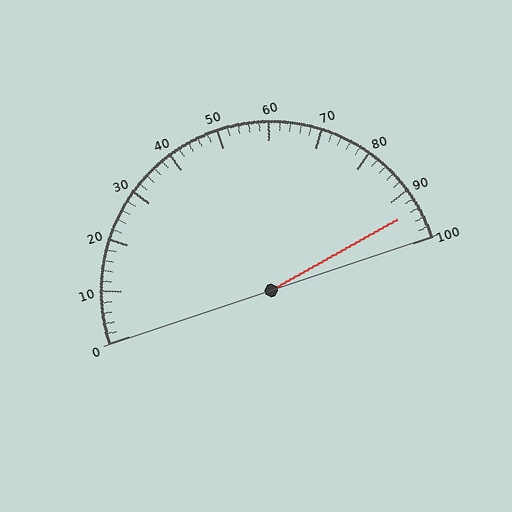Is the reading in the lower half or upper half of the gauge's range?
The reading is in the upper half of the range (0 to 100).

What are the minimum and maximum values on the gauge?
The gauge ranges from 0 to 100.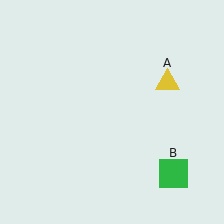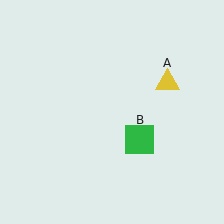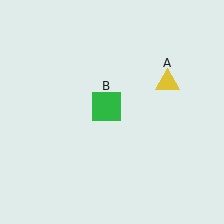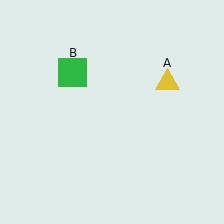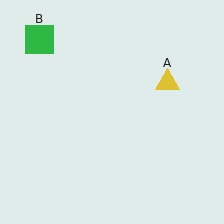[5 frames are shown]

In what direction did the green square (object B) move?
The green square (object B) moved up and to the left.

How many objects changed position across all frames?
1 object changed position: green square (object B).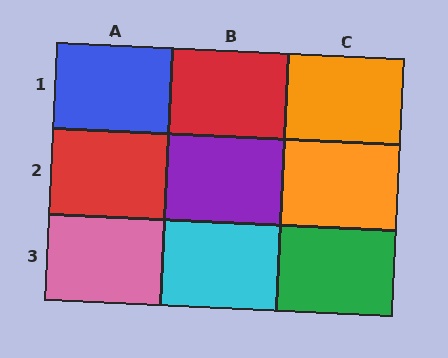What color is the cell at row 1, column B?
Red.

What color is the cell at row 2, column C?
Orange.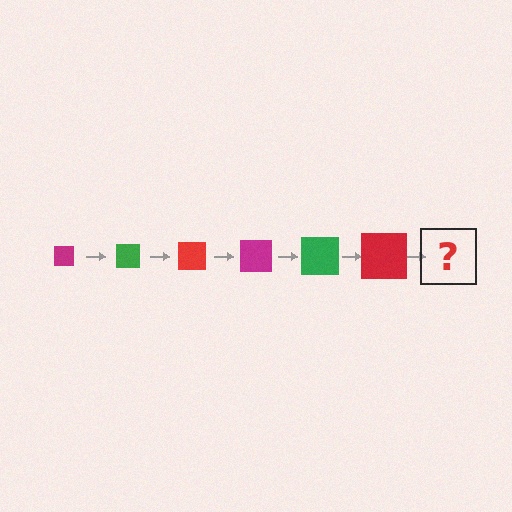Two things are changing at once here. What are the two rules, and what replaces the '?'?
The two rules are that the square grows larger each step and the color cycles through magenta, green, and red. The '?' should be a magenta square, larger than the previous one.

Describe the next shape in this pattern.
It should be a magenta square, larger than the previous one.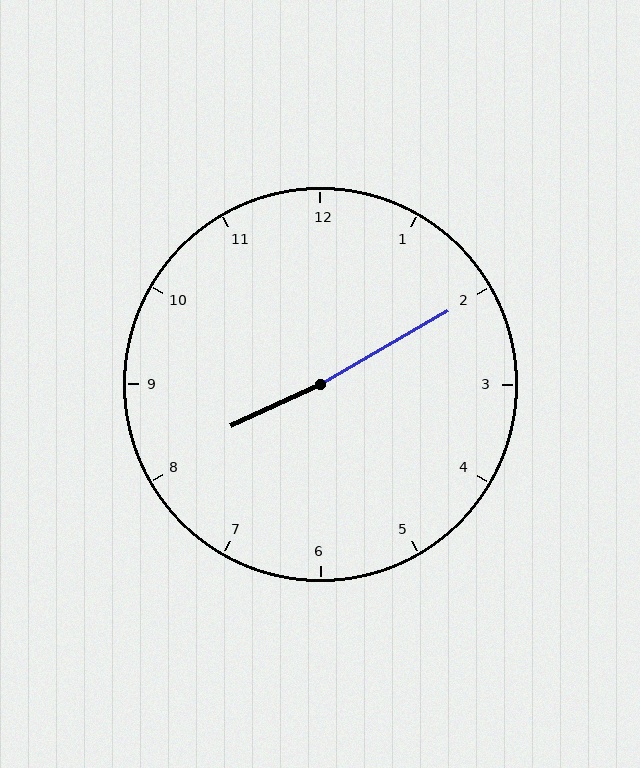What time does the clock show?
8:10.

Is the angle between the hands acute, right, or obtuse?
It is obtuse.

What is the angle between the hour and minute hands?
Approximately 175 degrees.